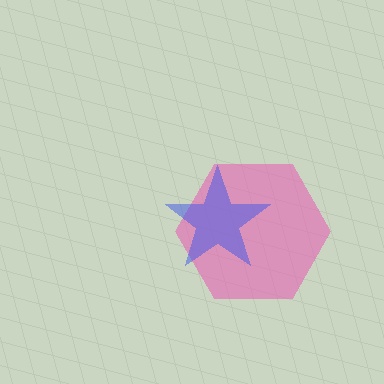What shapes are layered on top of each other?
The layered shapes are: a pink hexagon, a blue star.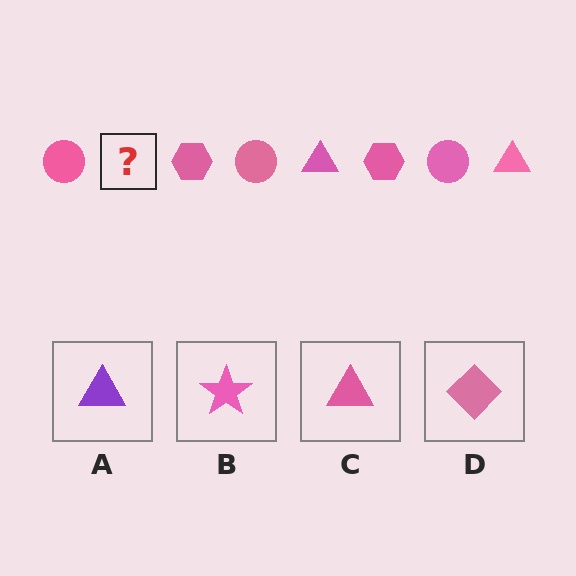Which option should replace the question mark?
Option C.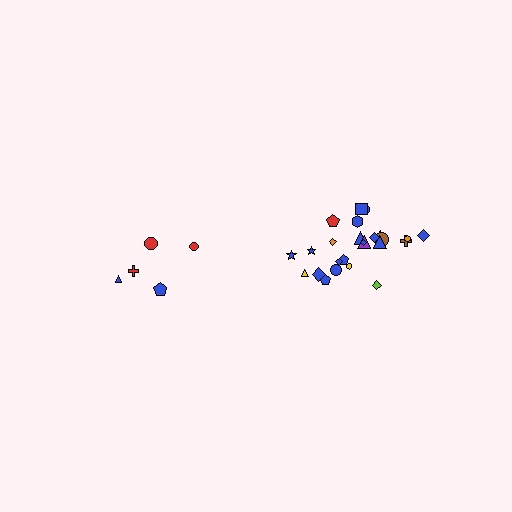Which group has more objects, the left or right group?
The right group.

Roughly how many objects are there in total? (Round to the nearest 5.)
Roughly 30 objects in total.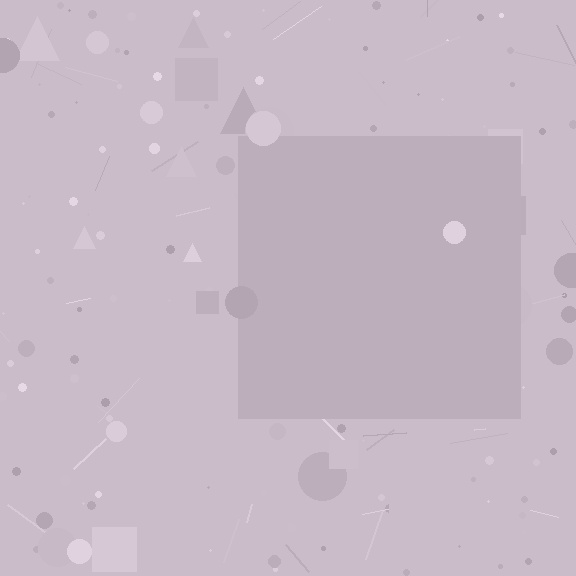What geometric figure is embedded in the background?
A square is embedded in the background.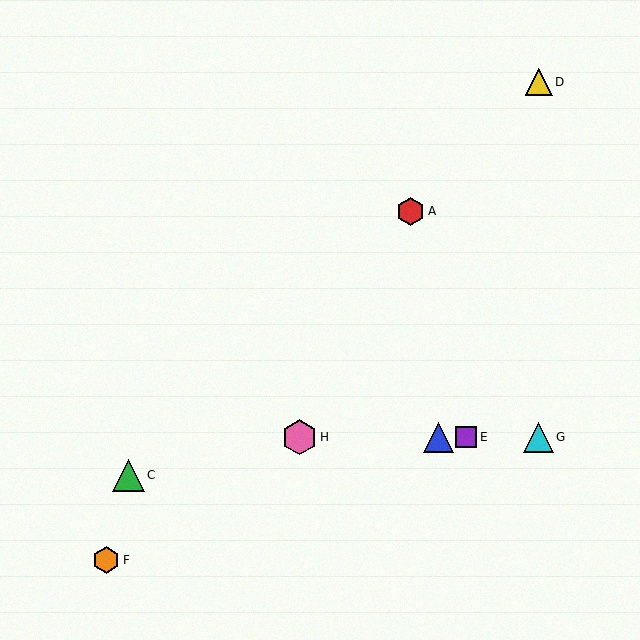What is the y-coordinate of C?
Object C is at y≈475.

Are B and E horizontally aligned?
Yes, both are at y≈437.